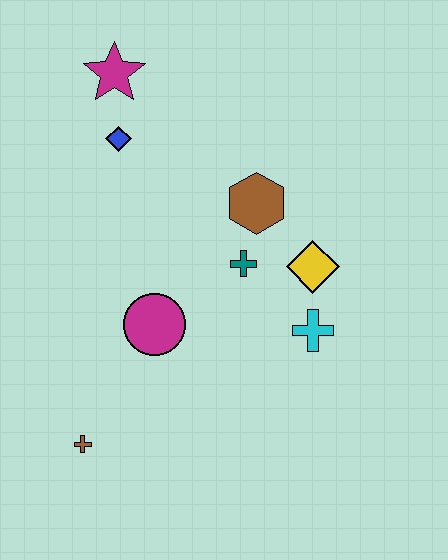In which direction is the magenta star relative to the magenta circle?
The magenta star is above the magenta circle.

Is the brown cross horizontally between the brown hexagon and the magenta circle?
No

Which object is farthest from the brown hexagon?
The brown cross is farthest from the brown hexagon.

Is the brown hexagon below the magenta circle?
No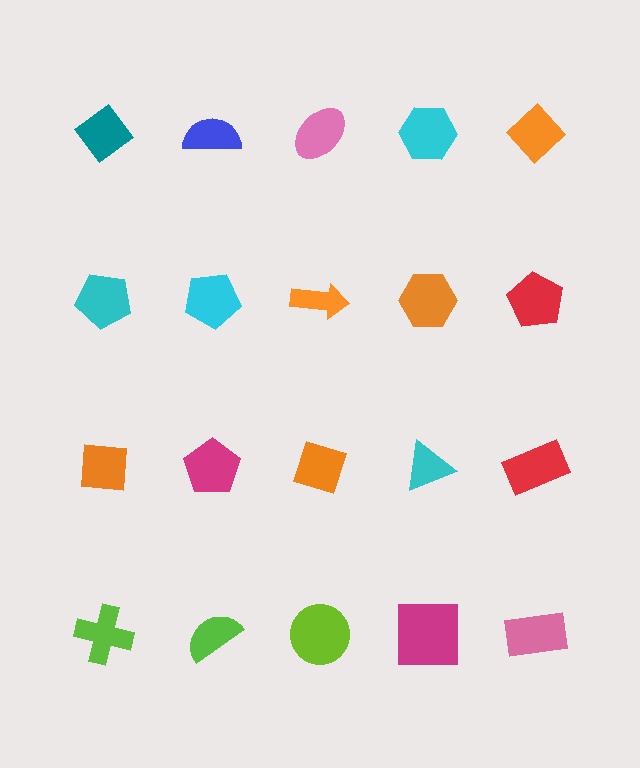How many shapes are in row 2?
5 shapes.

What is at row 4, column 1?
A lime cross.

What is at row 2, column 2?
A cyan pentagon.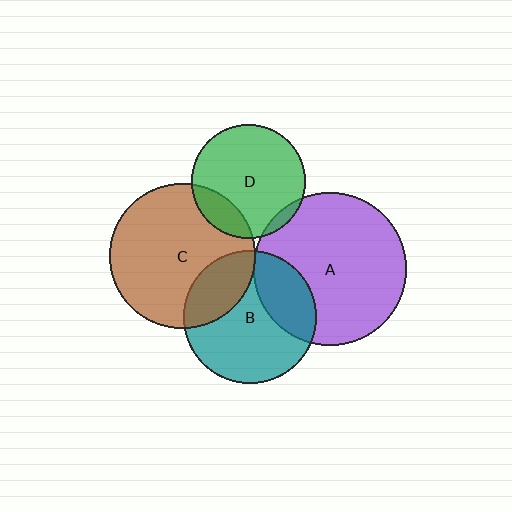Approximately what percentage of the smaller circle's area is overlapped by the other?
Approximately 25%.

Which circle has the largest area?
Circle A (purple).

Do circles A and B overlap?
Yes.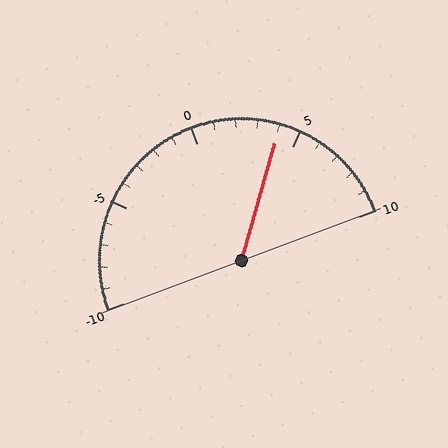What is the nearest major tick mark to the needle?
The nearest major tick mark is 5.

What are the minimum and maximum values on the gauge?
The gauge ranges from -10 to 10.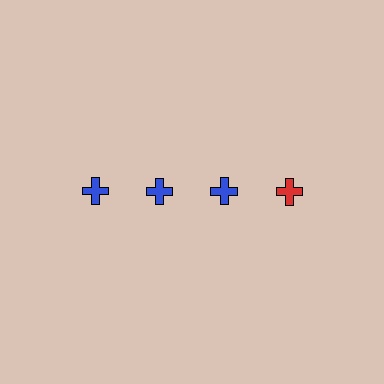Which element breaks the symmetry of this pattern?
The red cross in the top row, second from right column breaks the symmetry. All other shapes are blue crosses.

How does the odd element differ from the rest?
It has a different color: red instead of blue.